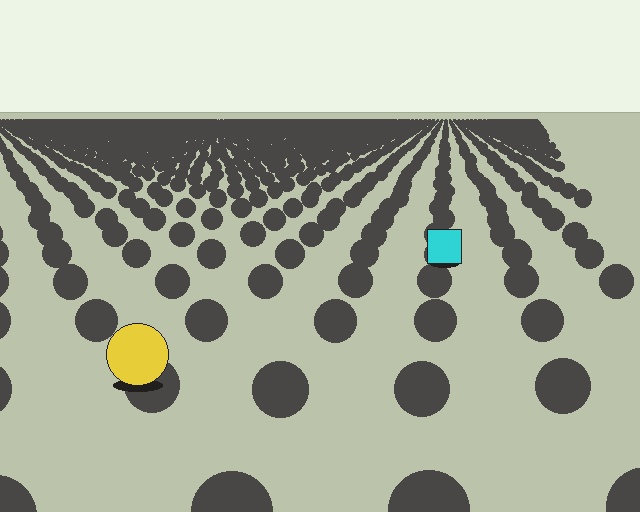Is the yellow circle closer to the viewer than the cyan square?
Yes. The yellow circle is closer — you can tell from the texture gradient: the ground texture is coarser near it.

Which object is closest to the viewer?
The yellow circle is closest. The texture marks near it are larger and more spread out.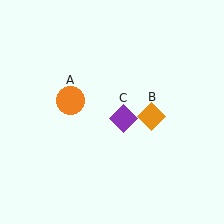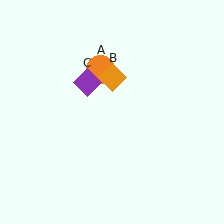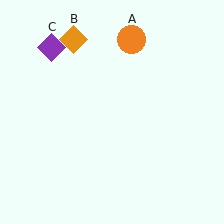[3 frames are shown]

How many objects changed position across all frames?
3 objects changed position: orange circle (object A), orange diamond (object B), purple diamond (object C).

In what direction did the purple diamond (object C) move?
The purple diamond (object C) moved up and to the left.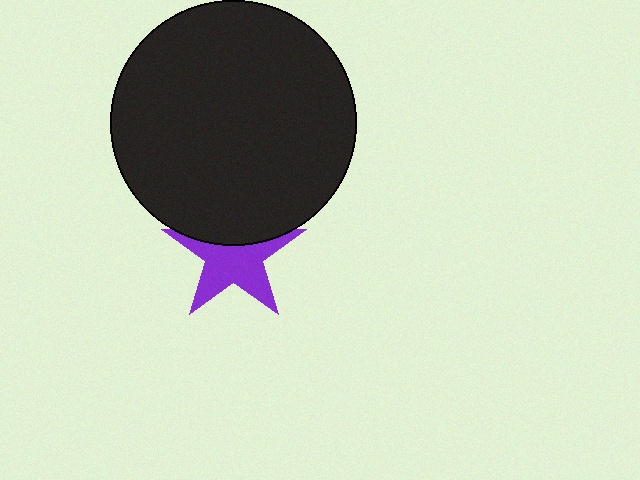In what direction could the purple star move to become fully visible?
The purple star could move down. That would shift it out from behind the black circle entirely.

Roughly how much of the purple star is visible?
Most of it is visible (roughly 65%).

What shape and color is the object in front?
The object in front is a black circle.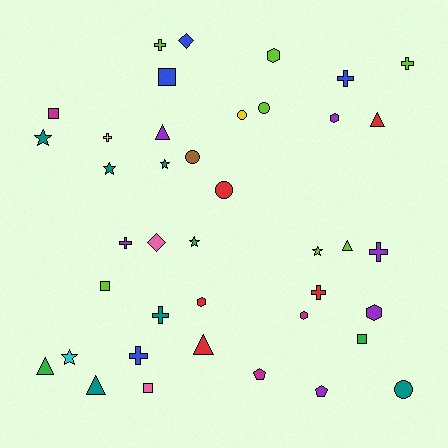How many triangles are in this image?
There are 6 triangles.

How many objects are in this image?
There are 40 objects.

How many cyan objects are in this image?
There is 1 cyan object.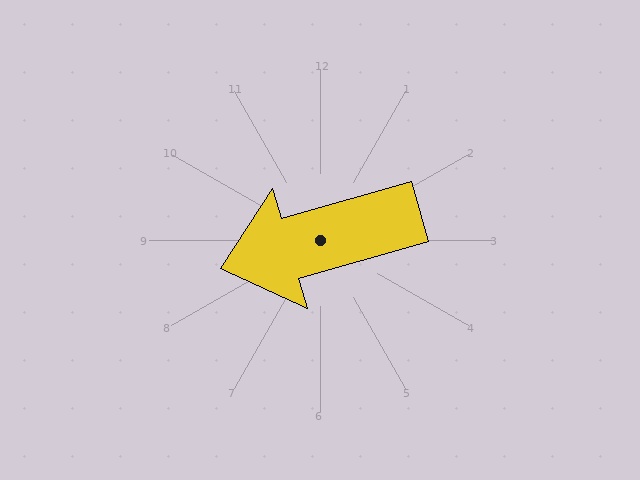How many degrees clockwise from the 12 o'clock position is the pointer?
Approximately 254 degrees.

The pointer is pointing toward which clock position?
Roughly 8 o'clock.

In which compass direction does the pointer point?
West.